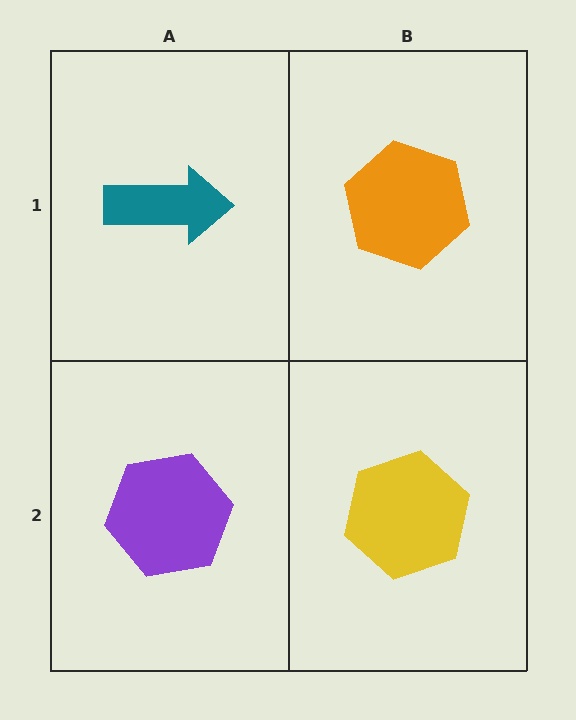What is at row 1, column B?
An orange hexagon.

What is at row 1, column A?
A teal arrow.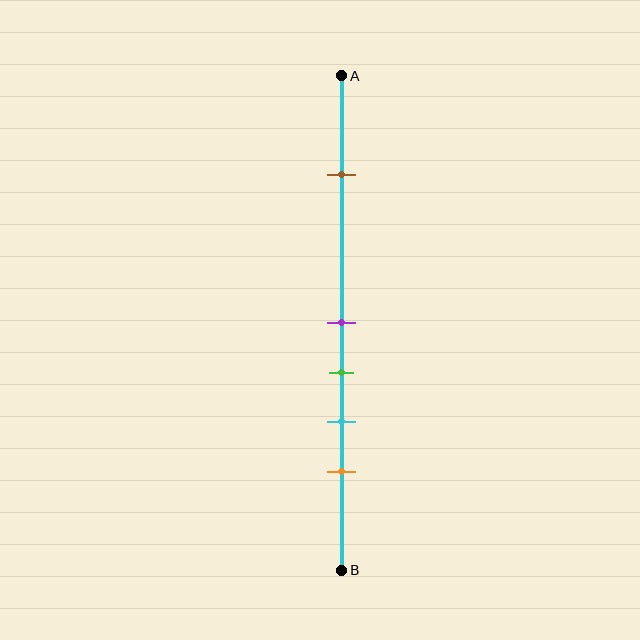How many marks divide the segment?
There are 5 marks dividing the segment.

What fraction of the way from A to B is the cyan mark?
The cyan mark is approximately 70% (0.7) of the way from A to B.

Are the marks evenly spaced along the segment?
No, the marks are not evenly spaced.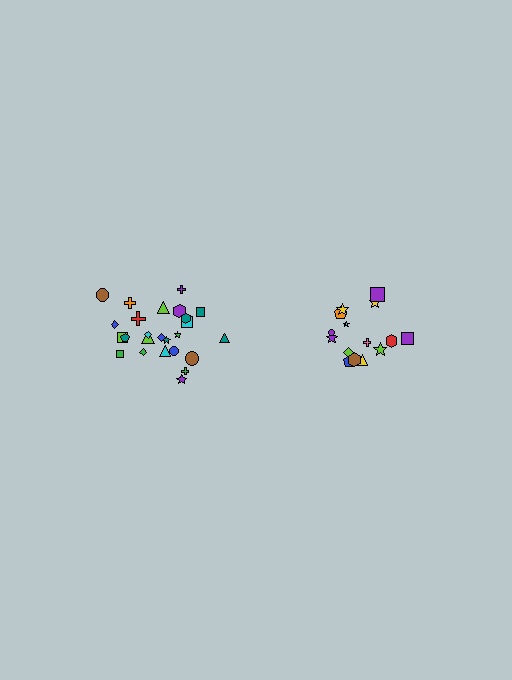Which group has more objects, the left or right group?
The left group.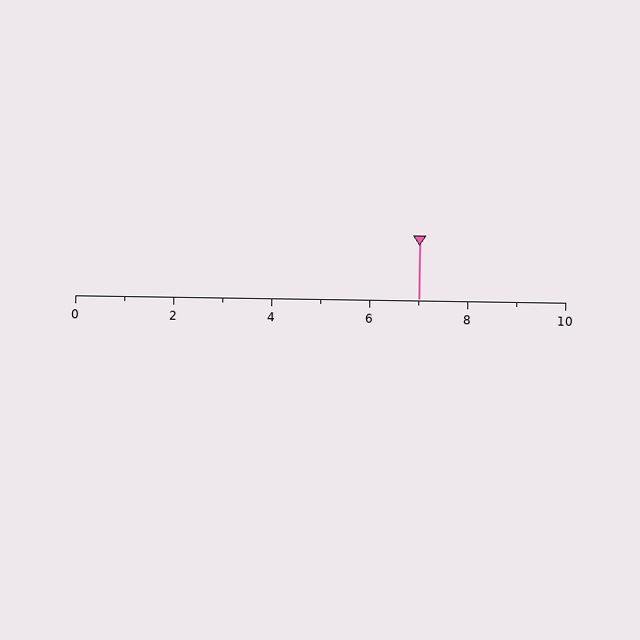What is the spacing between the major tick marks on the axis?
The major ticks are spaced 2 apart.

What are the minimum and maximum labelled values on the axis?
The axis runs from 0 to 10.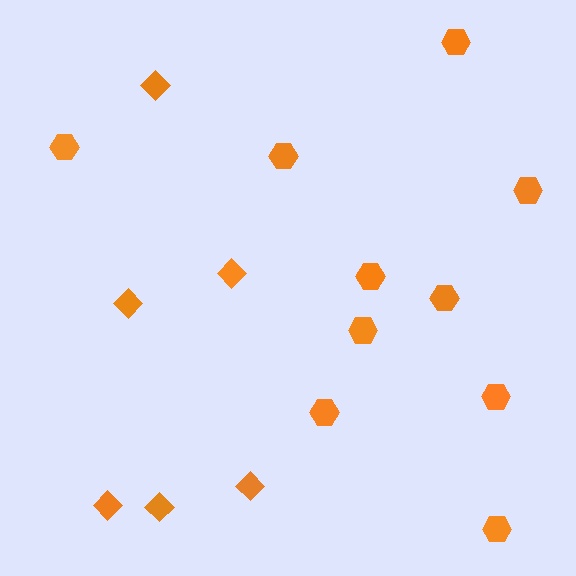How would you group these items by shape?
There are 2 groups: one group of diamonds (6) and one group of hexagons (10).